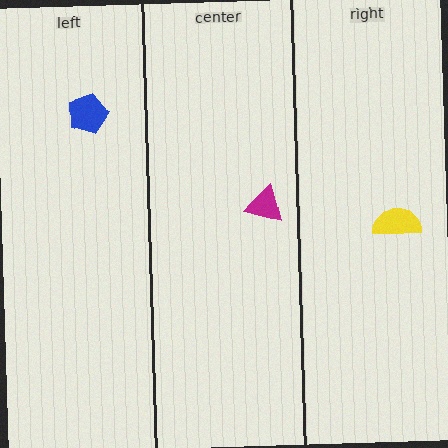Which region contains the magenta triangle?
The center region.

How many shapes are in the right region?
1.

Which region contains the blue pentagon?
The left region.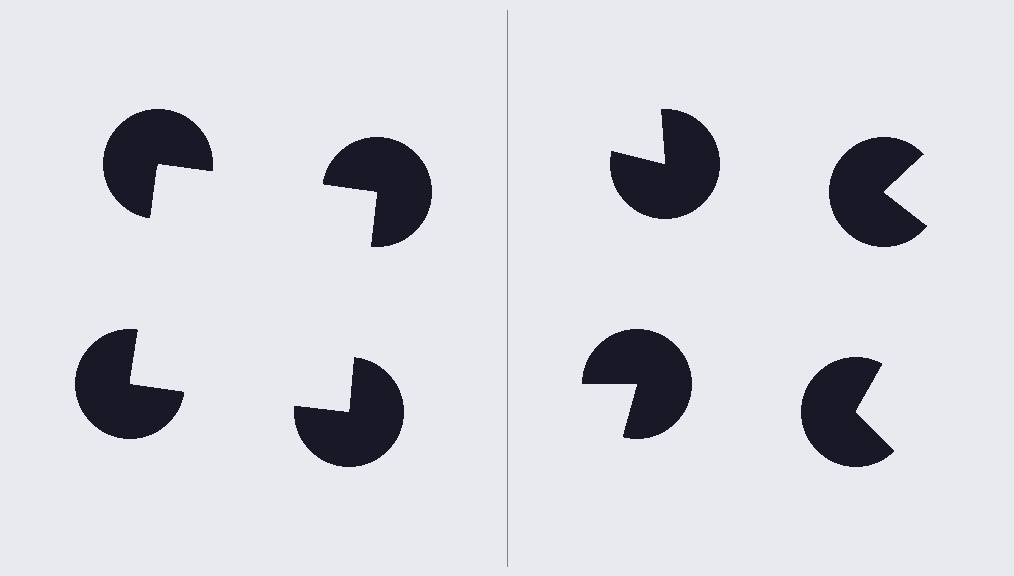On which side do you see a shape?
An illusory square appears on the left side. On the right side the wedge cuts are rotated, so no coherent shape forms.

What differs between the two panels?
The pac-man discs are positioned identically on both sides; only the wedge orientations differ. On the left they align to a square; on the right they are misaligned.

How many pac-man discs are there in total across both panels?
8 — 4 on each side.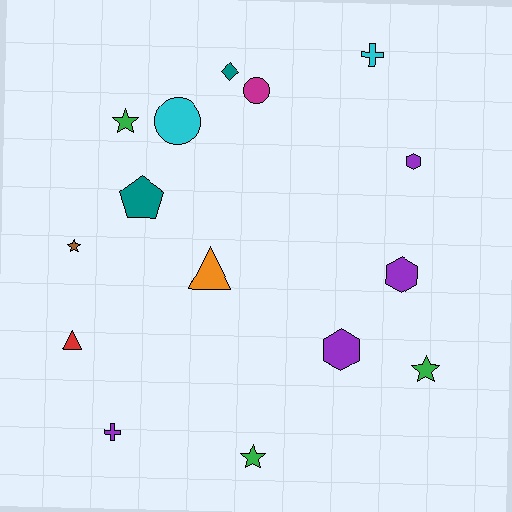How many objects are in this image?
There are 15 objects.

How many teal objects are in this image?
There are 2 teal objects.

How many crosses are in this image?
There are 2 crosses.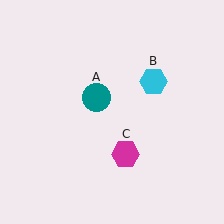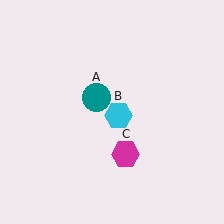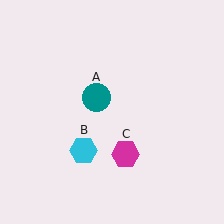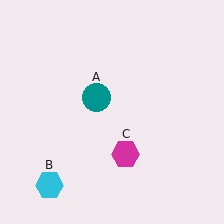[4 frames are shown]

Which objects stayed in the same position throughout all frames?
Teal circle (object A) and magenta hexagon (object C) remained stationary.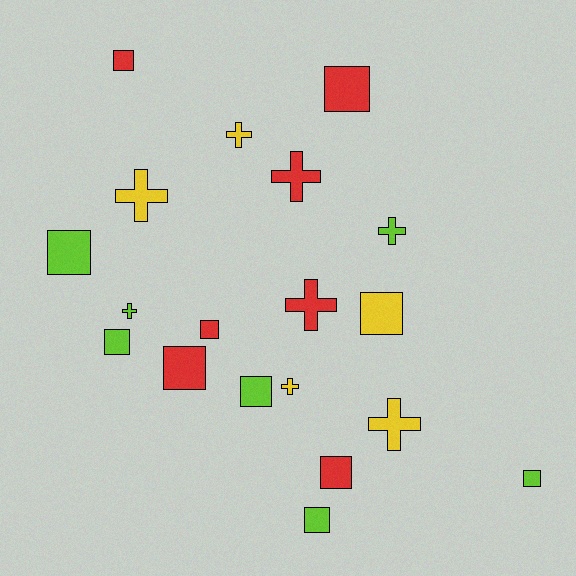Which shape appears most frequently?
Square, with 11 objects.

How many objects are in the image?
There are 19 objects.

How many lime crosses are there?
There are 2 lime crosses.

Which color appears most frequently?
Lime, with 7 objects.